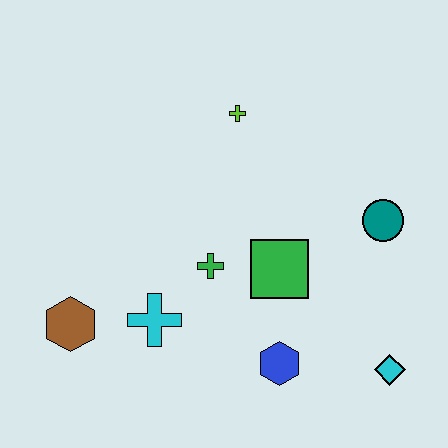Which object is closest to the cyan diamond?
The blue hexagon is closest to the cyan diamond.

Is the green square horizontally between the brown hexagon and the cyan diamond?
Yes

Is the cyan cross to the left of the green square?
Yes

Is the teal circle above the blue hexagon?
Yes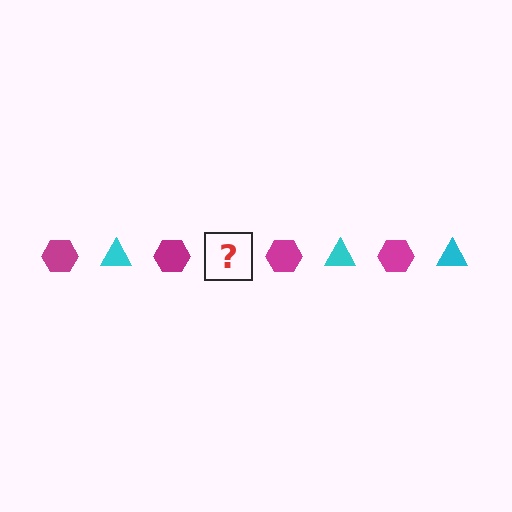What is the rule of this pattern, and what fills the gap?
The rule is that the pattern alternates between magenta hexagon and cyan triangle. The gap should be filled with a cyan triangle.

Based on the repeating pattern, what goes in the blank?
The blank should be a cyan triangle.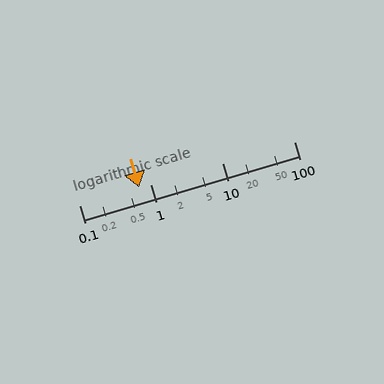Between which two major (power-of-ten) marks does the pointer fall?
The pointer is between 0.1 and 1.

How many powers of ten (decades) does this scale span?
The scale spans 3 decades, from 0.1 to 100.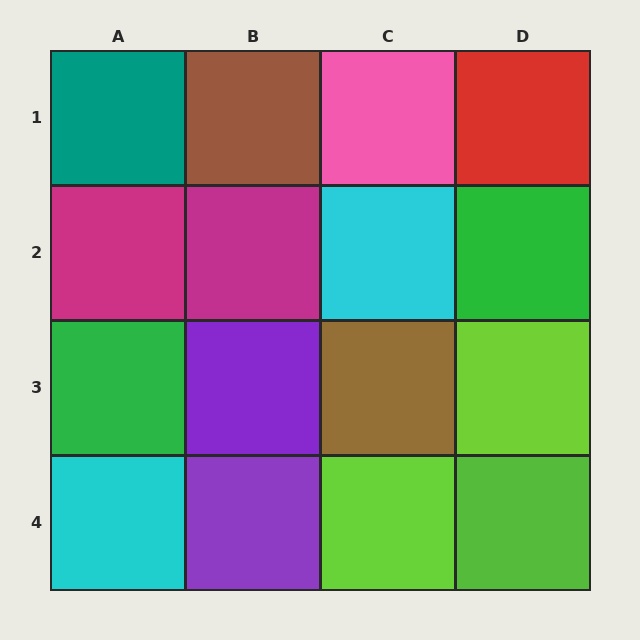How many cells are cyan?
2 cells are cyan.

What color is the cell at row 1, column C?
Pink.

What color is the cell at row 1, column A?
Teal.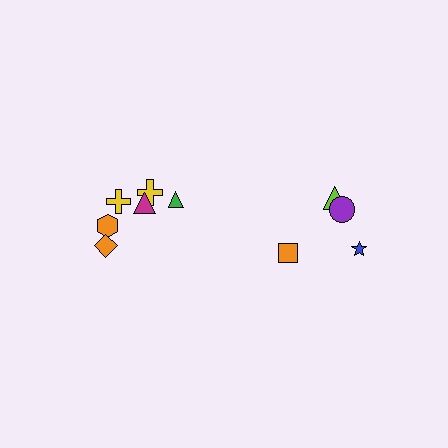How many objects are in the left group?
There are 6 objects.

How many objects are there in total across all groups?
There are 10 objects.